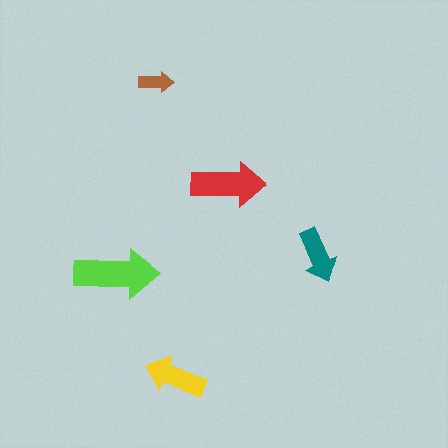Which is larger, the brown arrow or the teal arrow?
The teal one.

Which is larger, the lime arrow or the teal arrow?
The lime one.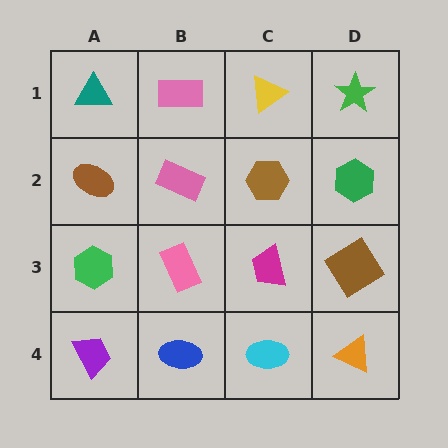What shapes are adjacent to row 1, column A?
A brown ellipse (row 2, column A), a pink rectangle (row 1, column B).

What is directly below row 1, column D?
A green hexagon.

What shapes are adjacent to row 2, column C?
A yellow triangle (row 1, column C), a magenta trapezoid (row 3, column C), a pink rectangle (row 2, column B), a green hexagon (row 2, column D).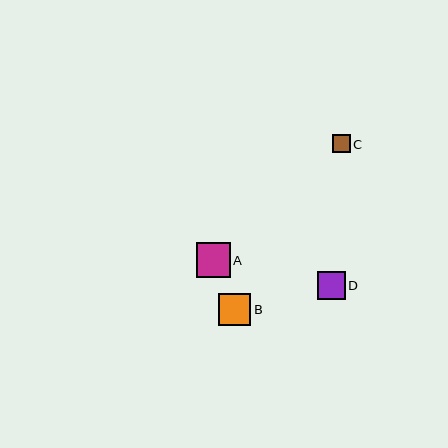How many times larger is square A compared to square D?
Square A is approximately 1.2 times the size of square D.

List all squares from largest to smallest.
From largest to smallest: A, B, D, C.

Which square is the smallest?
Square C is the smallest with a size of approximately 17 pixels.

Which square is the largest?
Square A is the largest with a size of approximately 34 pixels.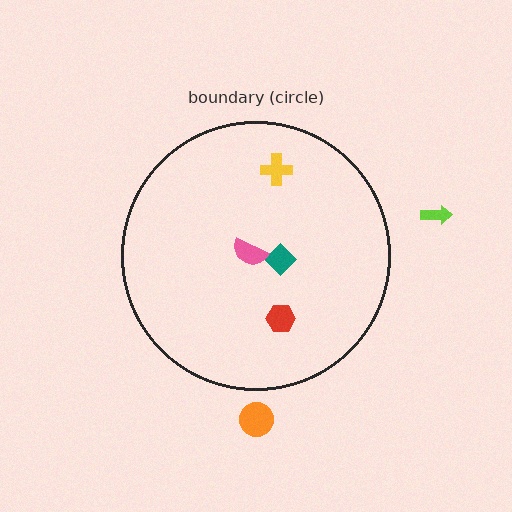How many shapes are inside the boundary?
4 inside, 2 outside.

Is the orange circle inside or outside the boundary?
Outside.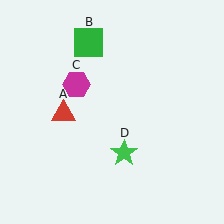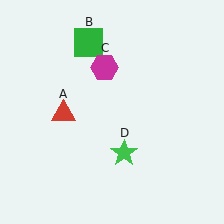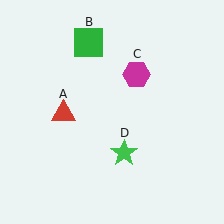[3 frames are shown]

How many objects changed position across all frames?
1 object changed position: magenta hexagon (object C).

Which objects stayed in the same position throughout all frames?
Red triangle (object A) and green square (object B) and green star (object D) remained stationary.